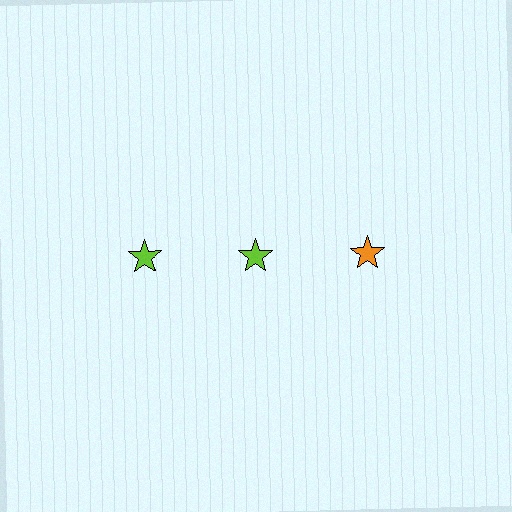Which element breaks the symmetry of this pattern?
The orange star in the top row, center column breaks the symmetry. All other shapes are lime stars.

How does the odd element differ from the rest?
It has a different color: orange instead of lime.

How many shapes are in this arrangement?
There are 3 shapes arranged in a grid pattern.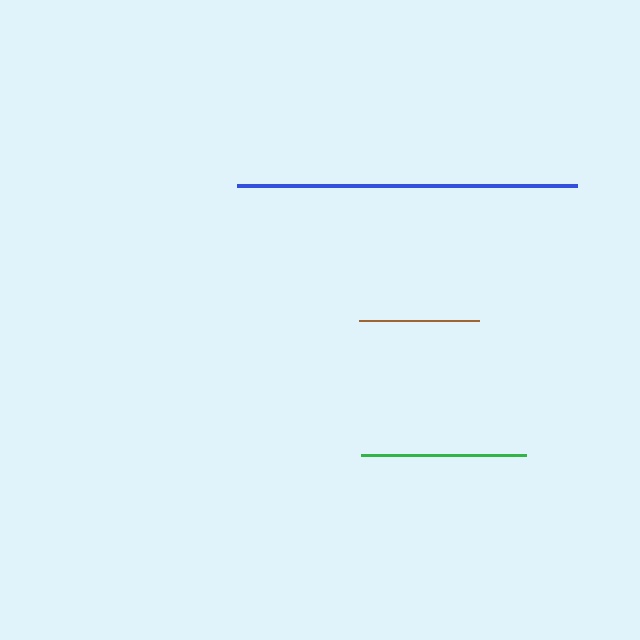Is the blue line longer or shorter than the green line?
The blue line is longer than the green line.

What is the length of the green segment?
The green segment is approximately 165 pixels long.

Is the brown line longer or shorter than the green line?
The green line is longer than the brown line.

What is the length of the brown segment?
The brown segment is approximately 120 pixels long.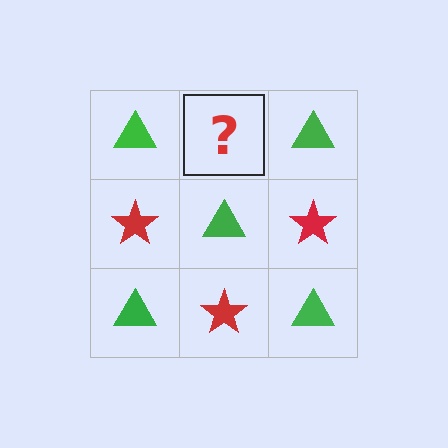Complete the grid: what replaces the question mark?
The question mark should be replaced with a red star.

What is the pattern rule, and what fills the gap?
The rule is that it alternates green triangle and red star in a checkerboard pattern. The gap should be filled with a red star.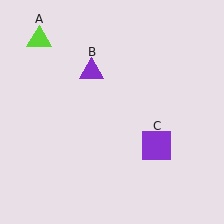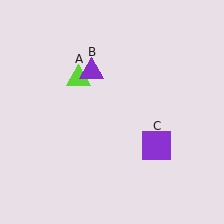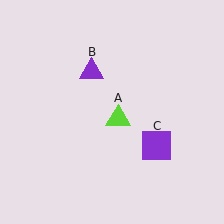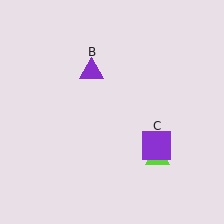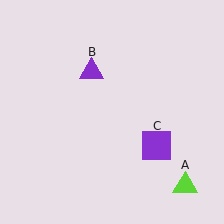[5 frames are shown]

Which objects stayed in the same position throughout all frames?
Purple triangle (object B) and purple square (object C) remained stationary.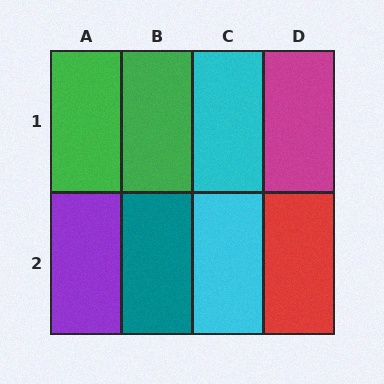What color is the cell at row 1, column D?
Magenta.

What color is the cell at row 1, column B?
Green.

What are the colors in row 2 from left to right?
Purple, teal, cyan, red.